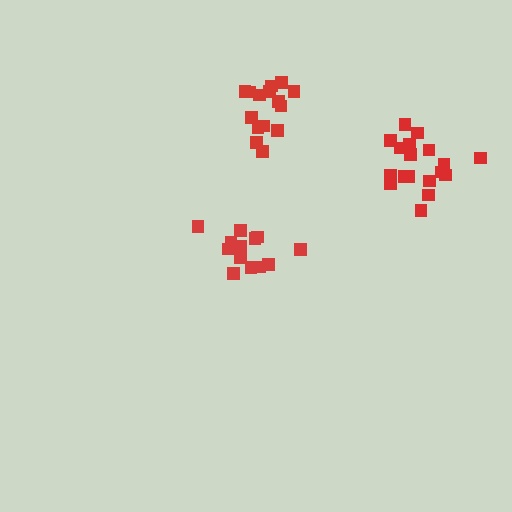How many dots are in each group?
Group 1: 18 dots, Group 2: 15 dots, Group 3: 13 dots (46 total).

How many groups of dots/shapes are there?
There are 3 groups.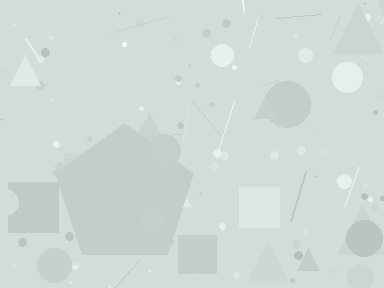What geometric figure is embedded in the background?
A pentagon is embedded in the background.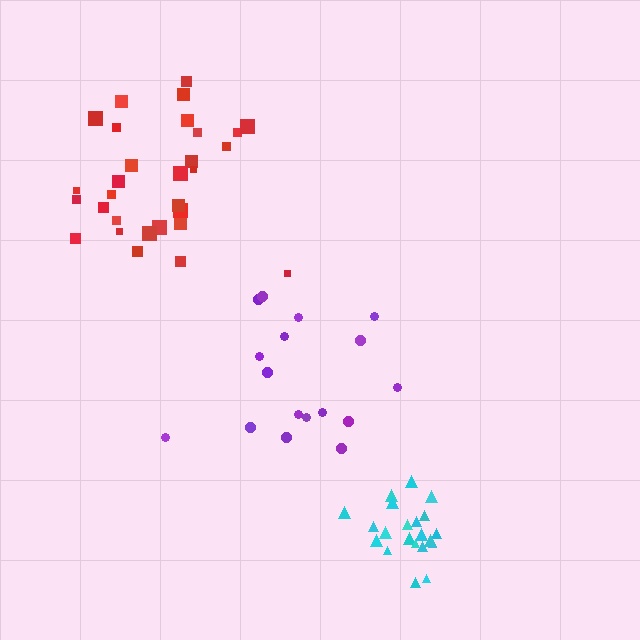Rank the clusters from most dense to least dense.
cyan, red, purple.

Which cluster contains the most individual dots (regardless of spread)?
Red (30).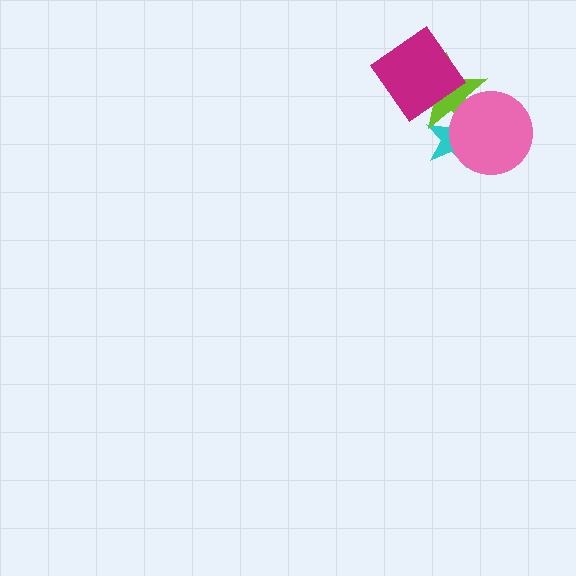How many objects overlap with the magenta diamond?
1 object overlaps with the magenta diamond.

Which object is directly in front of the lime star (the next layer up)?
The pink circle is directly in front of the lime star.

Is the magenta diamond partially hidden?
No, no other shape covers it.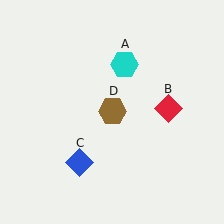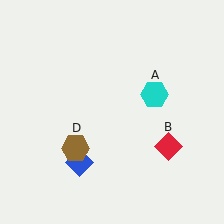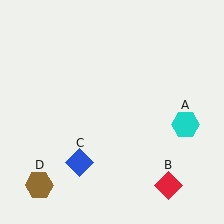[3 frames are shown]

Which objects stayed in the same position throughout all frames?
Blue diamond (object C) remained stationary.